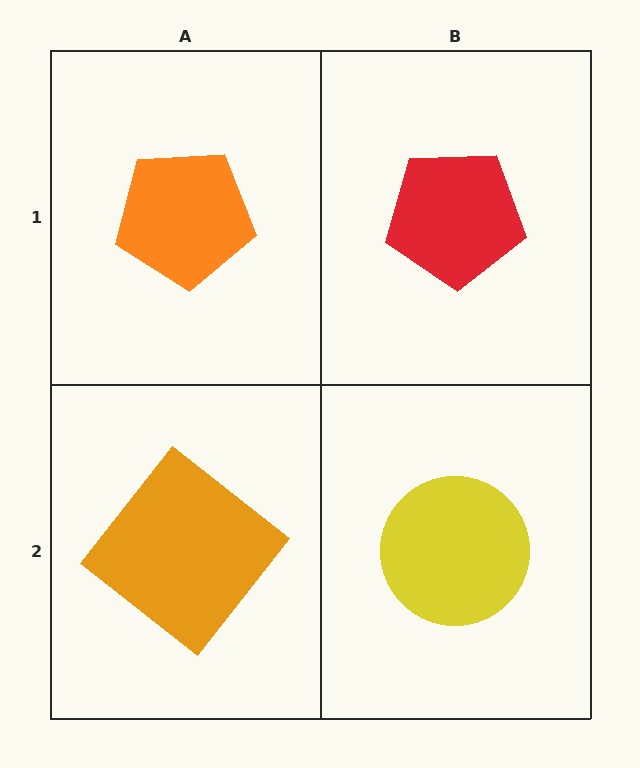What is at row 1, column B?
A red pentagon.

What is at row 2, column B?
A yellow circle.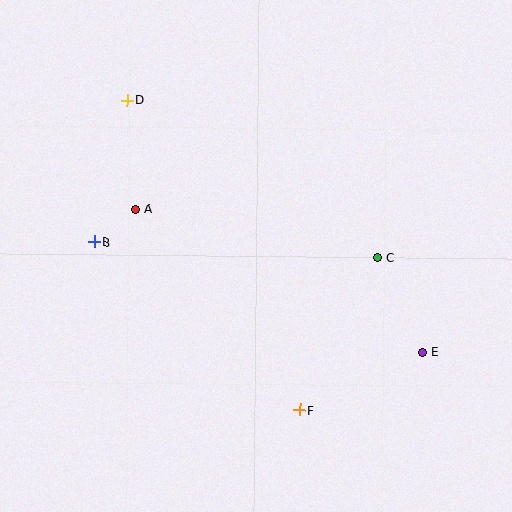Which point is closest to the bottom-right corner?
Point E is closest to the bottom-right corner.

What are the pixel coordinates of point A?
Point A is at (136, 209).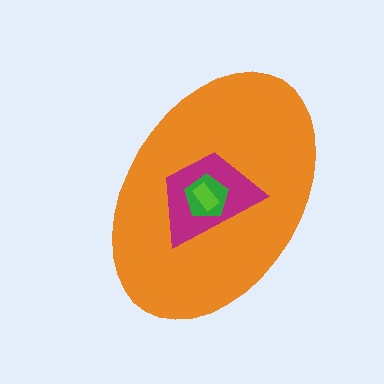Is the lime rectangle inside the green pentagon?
Yes.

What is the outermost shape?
The orange ellipse.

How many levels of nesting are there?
4.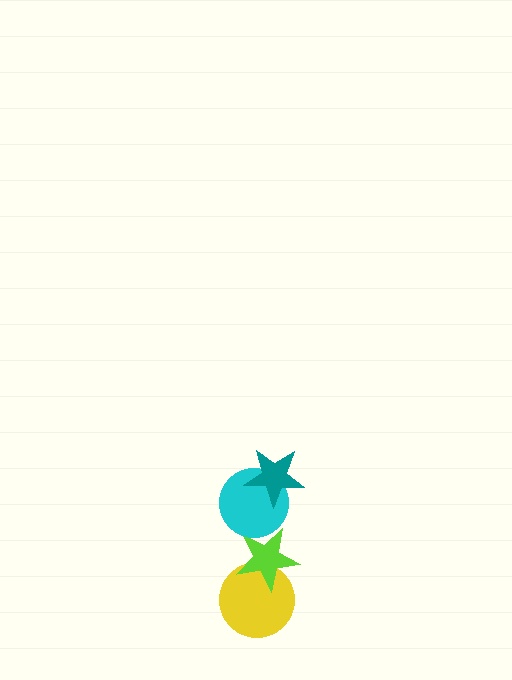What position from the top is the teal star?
The teal star is 1st from the top.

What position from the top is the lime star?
The lime star is 3rd from the top.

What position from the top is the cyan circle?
The cyan circle is 2nd from the top.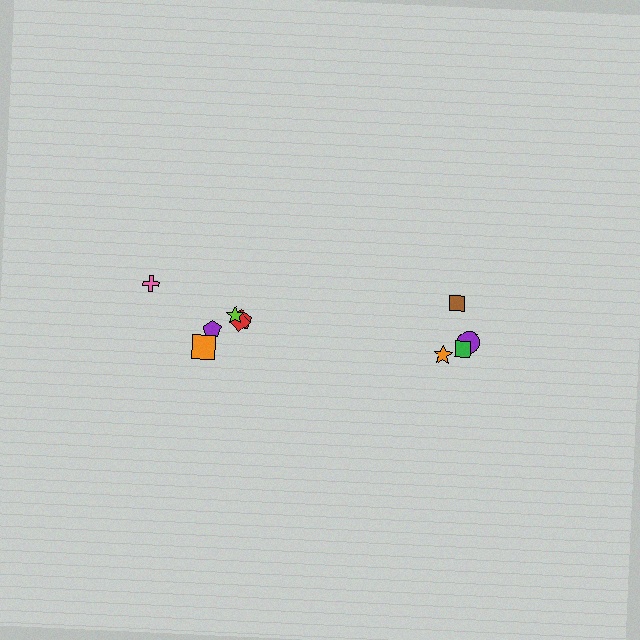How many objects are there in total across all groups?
There are 10 objects.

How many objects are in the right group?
There are 4 objects.